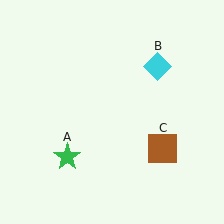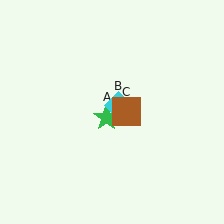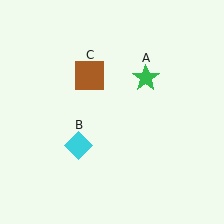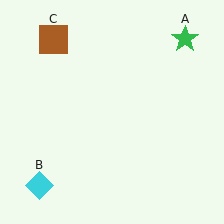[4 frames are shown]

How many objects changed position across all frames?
3 objects changed position: green star (object A), cyan diamond (object B), brown square (object C).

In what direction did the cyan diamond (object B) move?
The cyan diamond (object B) moved down and to the left.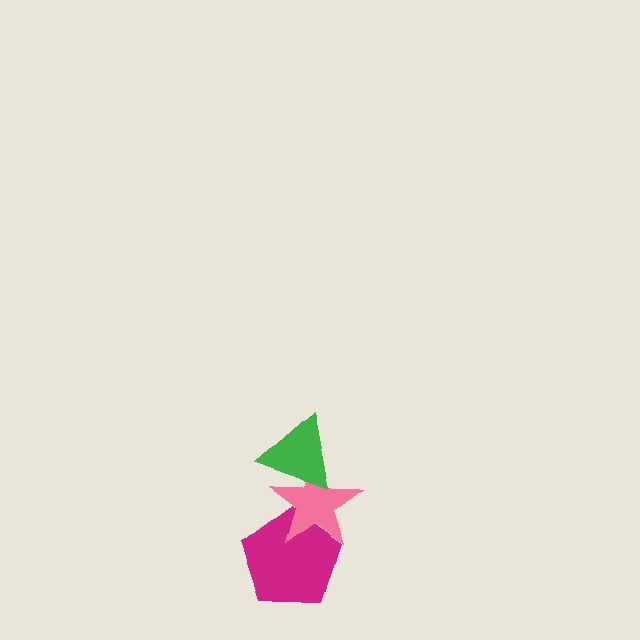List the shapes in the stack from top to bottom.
From top to bottom: the green triangle, the pink star, the magenta pentagon.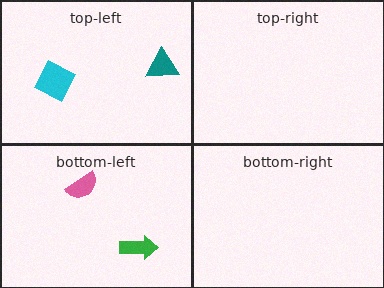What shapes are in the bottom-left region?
The pink semicircle, the green arrow.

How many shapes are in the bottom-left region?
2.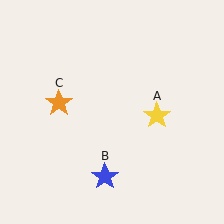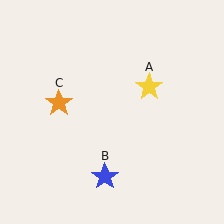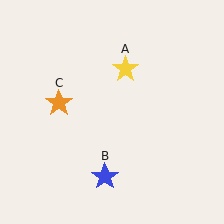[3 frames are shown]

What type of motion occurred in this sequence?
The yellow star (object A) rotated counterclockwise around the center of the scene.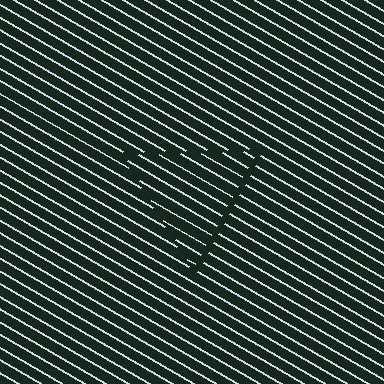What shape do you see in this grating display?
An illusory triangle. The interior of the shape contains the same grating, shifted by half a period — the contour is defined by the phase discontinuity where line-ends from the inner and outer gratings abut.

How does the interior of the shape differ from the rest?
The interior of the shape contains the same grating, shifted by half a period — the contour is defined by the phase discontinuity where line-ends from the inner and outer gratings abut.